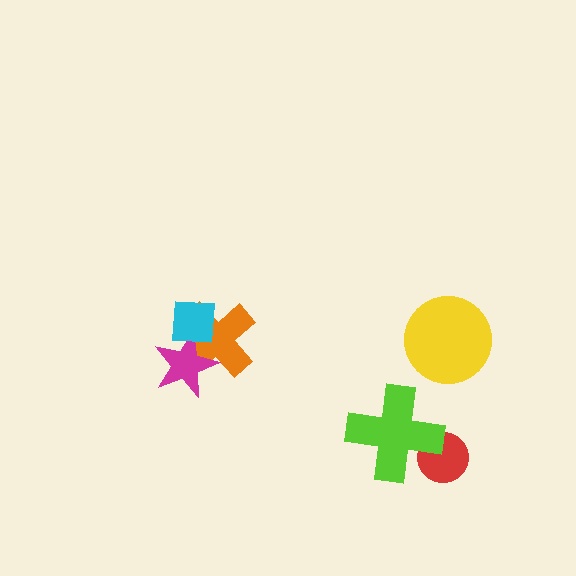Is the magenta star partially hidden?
Yes, it is partially covered by another shape.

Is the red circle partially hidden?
Yes, it is partially covered by another shape.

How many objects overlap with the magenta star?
2 objects overlap with the magenta star.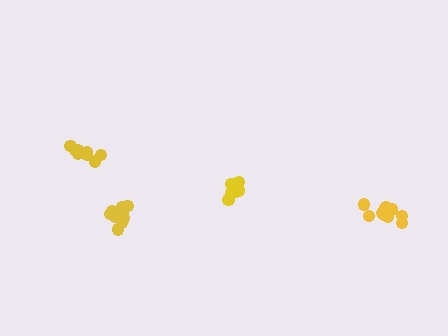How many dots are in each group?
Group 1: 9 dots, Group 2: 10 dots, Group 3: 8 dots, Group 4: 13 dots (40 total).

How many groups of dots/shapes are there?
There are 4 groups.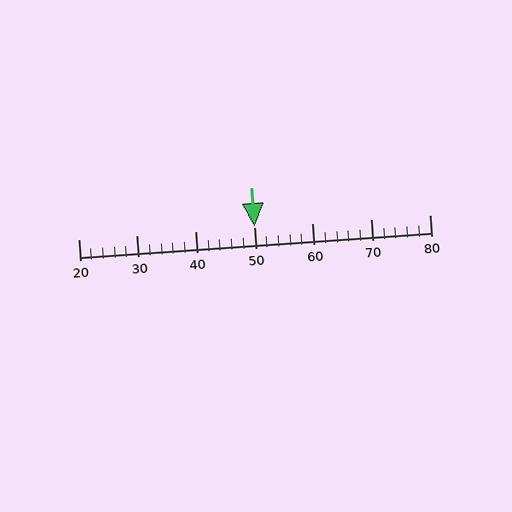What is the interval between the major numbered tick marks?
The major tick marks are spaced 10 units apart.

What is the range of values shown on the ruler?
The ruler shows values from 20 to 80.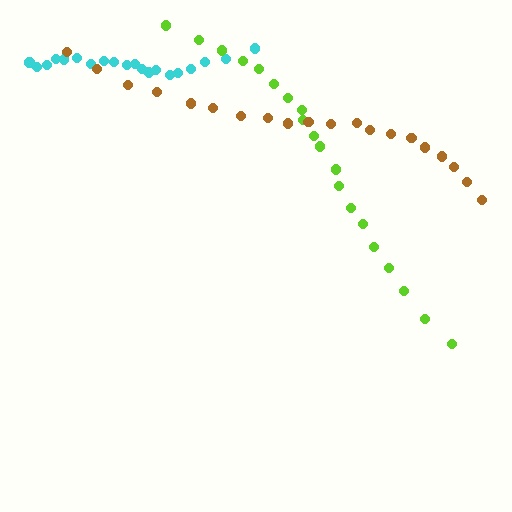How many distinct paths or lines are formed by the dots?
There are 3 distinct paths.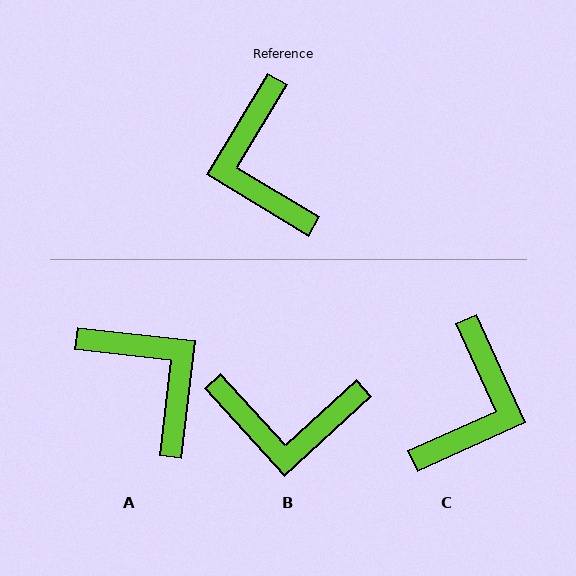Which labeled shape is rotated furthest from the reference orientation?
A, about 155 degrees away.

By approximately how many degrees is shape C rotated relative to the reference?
Approximately 146 degrees counter-clockwise.